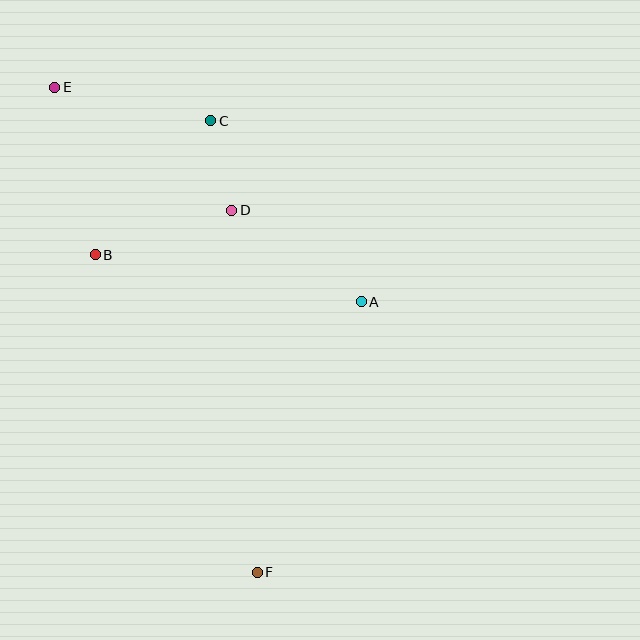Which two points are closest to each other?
Points C and D are closest to each other.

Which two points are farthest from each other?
Points E and F are farthest from each other.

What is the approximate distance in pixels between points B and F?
The distance between B and F is approximately 357 pixels.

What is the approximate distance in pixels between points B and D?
The distance between B and D is approximately 143 pixels.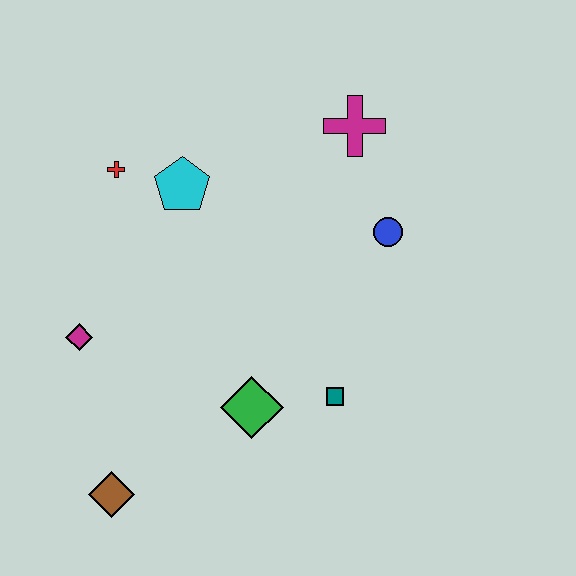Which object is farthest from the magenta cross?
The brown diamond is farthest from the magenta cross.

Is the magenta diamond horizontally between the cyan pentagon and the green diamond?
No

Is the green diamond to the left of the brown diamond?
No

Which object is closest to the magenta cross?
The blue circle is closest to the magenta cross.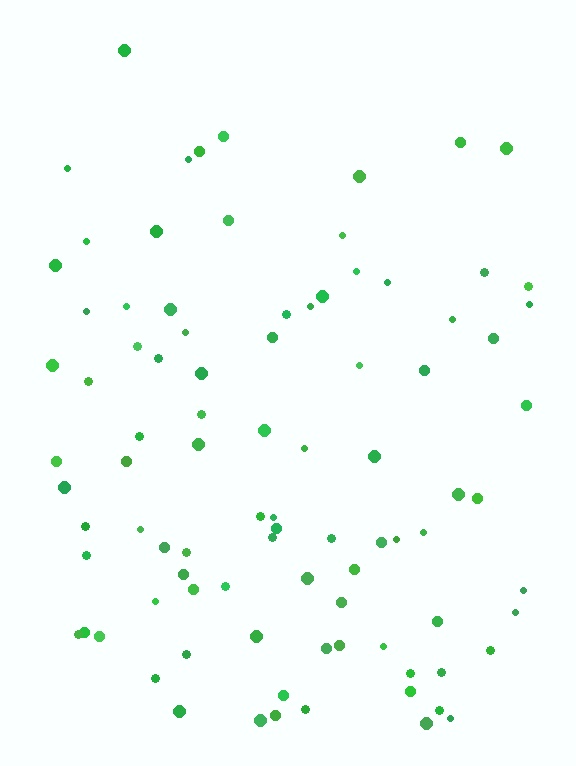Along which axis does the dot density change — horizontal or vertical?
Vertical.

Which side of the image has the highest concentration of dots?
The bottom.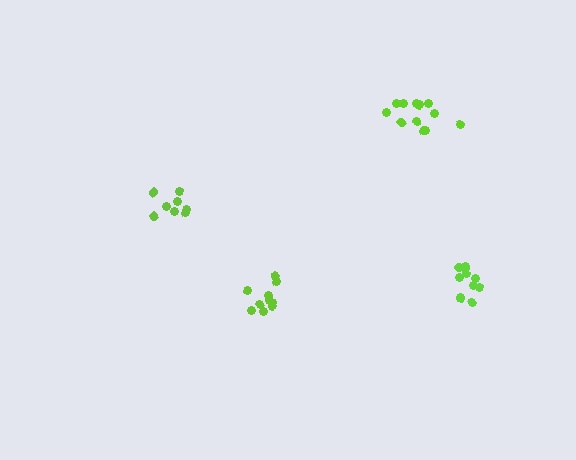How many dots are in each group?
Group 1: 12 dots, Group 2: 10 dots, Group 3: 8 dots, Group 4: 11 dots (41 total).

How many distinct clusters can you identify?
There are 4 distinct clusters.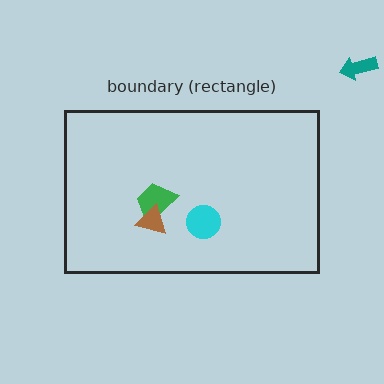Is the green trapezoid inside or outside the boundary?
Inside.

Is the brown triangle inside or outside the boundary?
Inside.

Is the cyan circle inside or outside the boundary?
Inside.